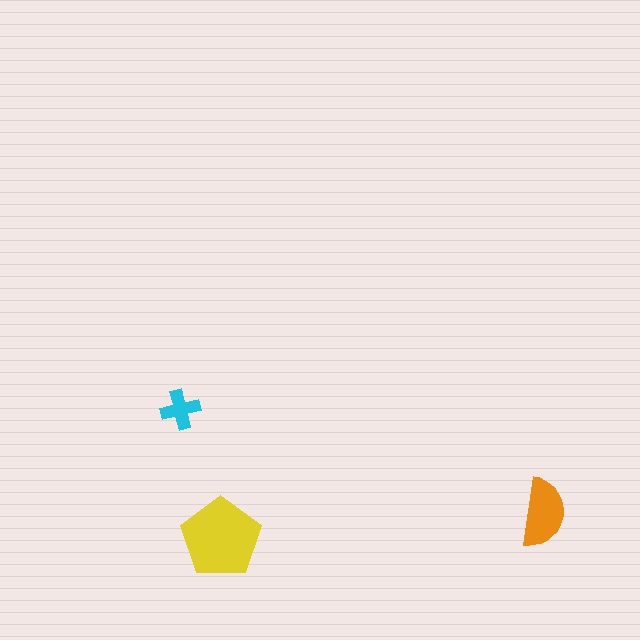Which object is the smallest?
The cyan cross.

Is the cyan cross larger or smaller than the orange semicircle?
Smaller.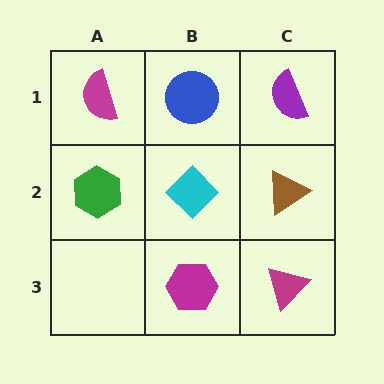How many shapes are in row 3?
2 shapes.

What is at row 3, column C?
A magenta triangle.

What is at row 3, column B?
A magenta hexagon.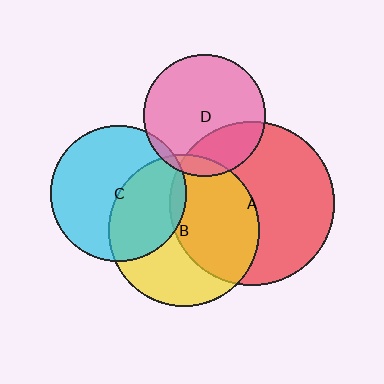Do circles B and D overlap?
Yes.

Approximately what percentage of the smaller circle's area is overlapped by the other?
Approximately 10%.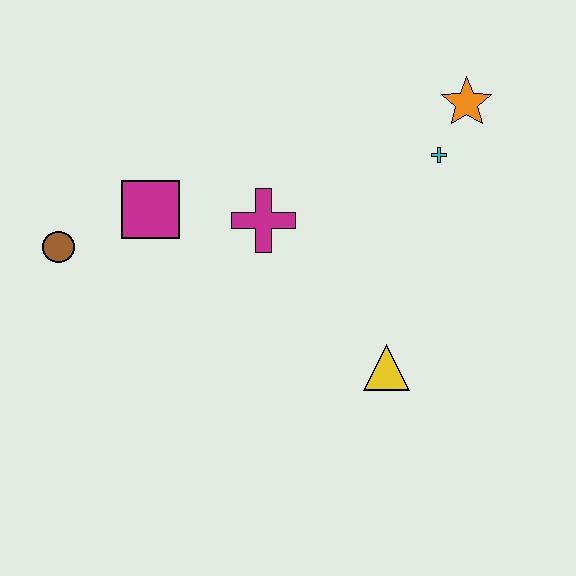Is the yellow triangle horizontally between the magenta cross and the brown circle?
No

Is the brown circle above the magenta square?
No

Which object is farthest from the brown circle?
The orange star is farthest from the brown circle.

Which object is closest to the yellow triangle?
The magenta cross is closest to the yellow triangle.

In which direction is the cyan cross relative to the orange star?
The cyan cross is below the orange star.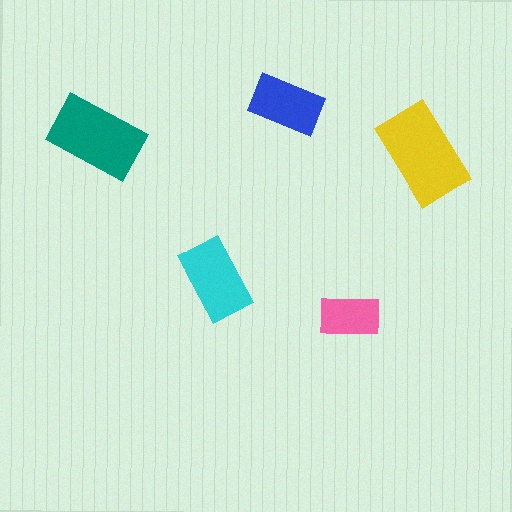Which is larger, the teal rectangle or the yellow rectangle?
The yellow one.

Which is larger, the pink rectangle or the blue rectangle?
The blue one.